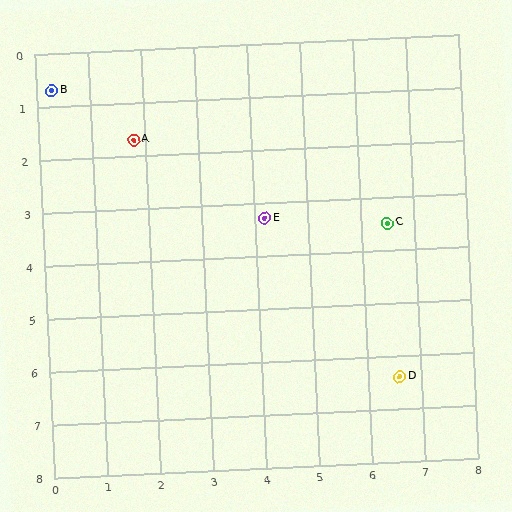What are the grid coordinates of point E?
Point E is at approximately (4.2, 3.3).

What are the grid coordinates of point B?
Point B is at approximately (0.3, 0.7).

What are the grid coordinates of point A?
Point A is at approximately (1.8, 1.7).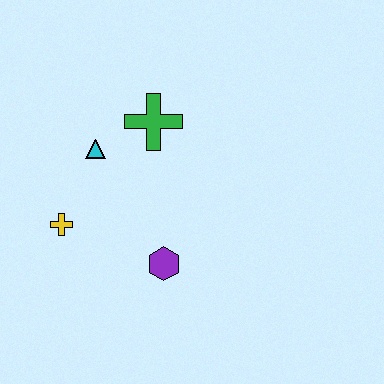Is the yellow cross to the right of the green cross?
No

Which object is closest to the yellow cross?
The cyan triangle is closest to the yellow cross.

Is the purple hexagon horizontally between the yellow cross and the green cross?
No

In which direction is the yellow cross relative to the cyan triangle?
The yellow cross is below the cyan triangle.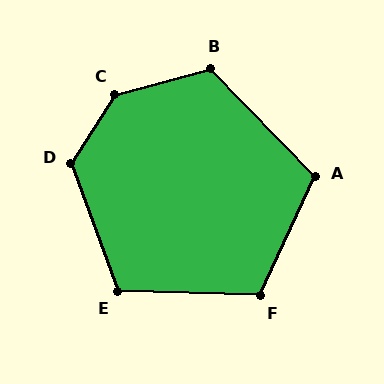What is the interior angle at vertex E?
Approximately 112 degrees (obtuse).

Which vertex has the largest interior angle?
C, at approximately 138 degrees.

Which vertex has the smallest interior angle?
A, at approximately 111 degrees.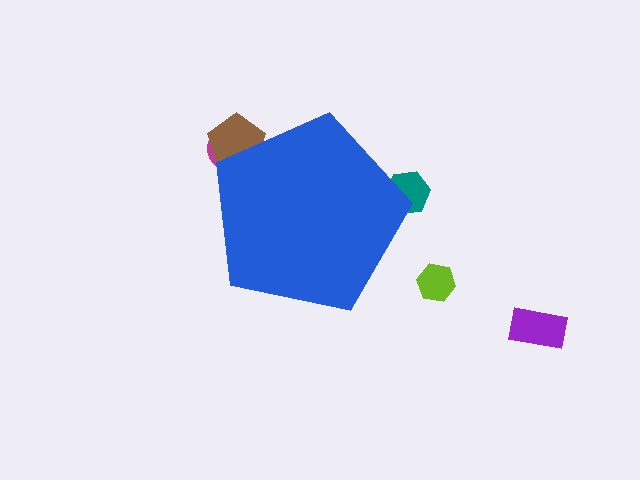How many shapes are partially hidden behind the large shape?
3 shapes are partially hidden.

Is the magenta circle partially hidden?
Yes, the magenta circle is partially hidden behind the blue pentagon.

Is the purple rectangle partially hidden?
No, the purple rectangle is fully visible.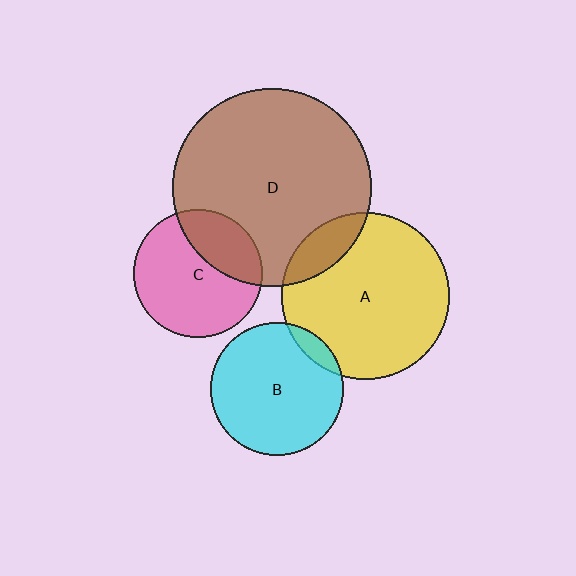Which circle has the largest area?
Circle D (brown).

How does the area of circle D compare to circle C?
Approximately 2.4 times.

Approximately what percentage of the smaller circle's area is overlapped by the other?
Approximately 30%.